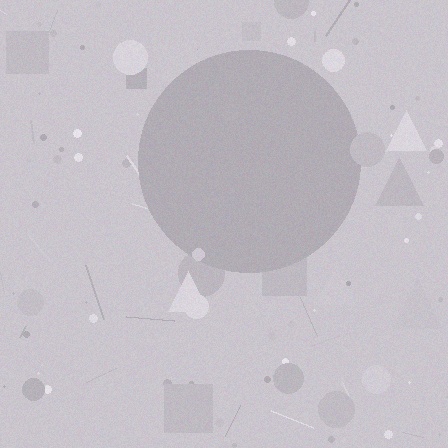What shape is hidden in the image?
A circle is hidden in the image.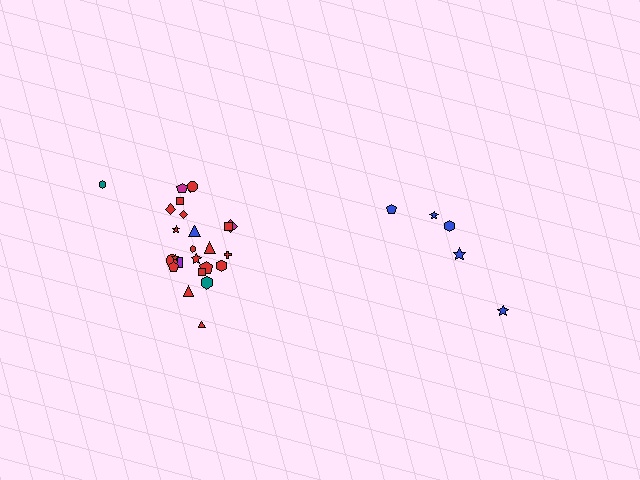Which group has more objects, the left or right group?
The left group.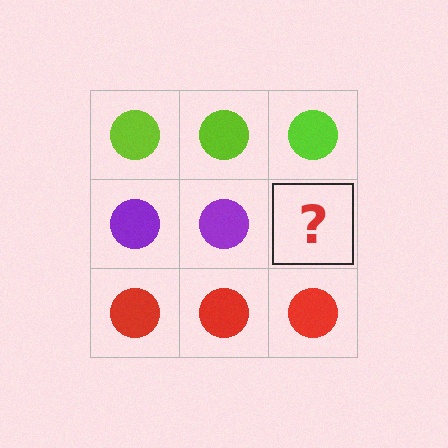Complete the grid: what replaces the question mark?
The question mark should be replaced with a purple circle.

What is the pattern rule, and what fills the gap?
The rule is that each row has a consistent color. The gap should be filled with a purple circle.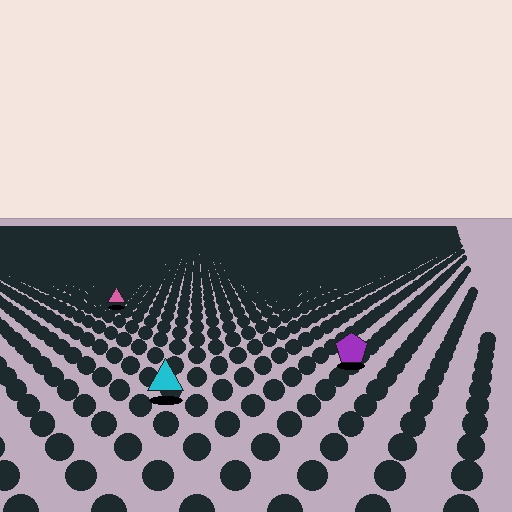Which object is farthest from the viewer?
The pink triangle is farthest from the viewer. It appears smaller and the ground texture around it is denser.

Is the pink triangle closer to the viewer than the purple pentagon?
No. The purple pentagon is closer — you can tell from the texture gradient: the ground texture is coarser near it.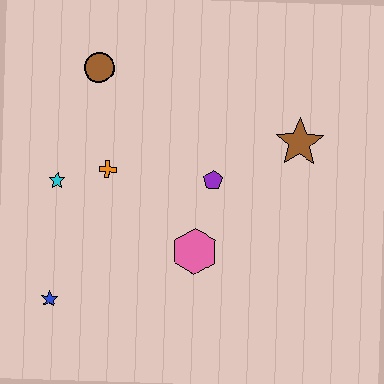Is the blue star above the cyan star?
No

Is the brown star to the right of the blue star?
Yes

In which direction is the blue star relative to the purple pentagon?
The blue star is to the left of the purple pentagon.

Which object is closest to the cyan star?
The orange cross is closest to the cyan star.